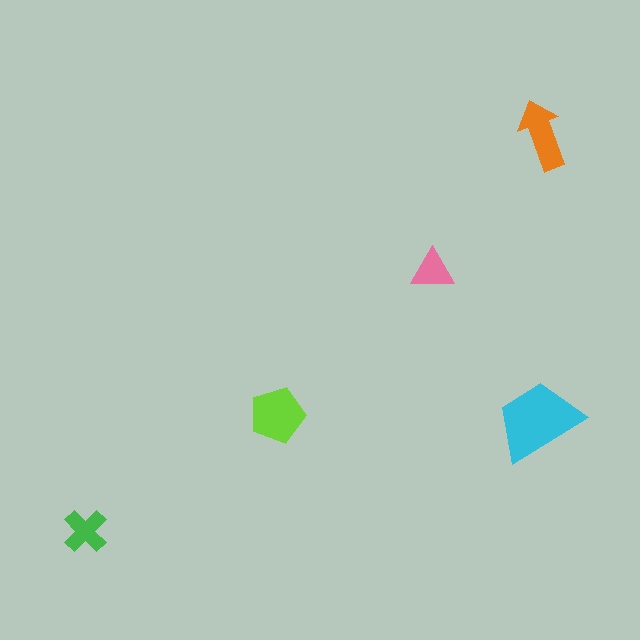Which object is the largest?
The cyan trapezoid.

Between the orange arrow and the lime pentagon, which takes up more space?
The lime pentagon.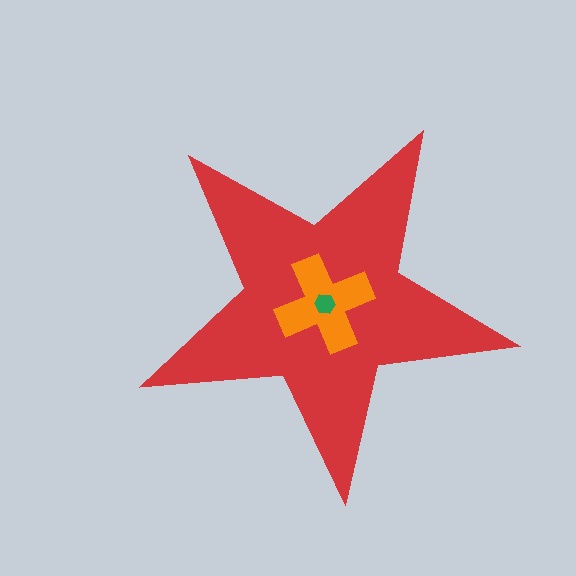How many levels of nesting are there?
3.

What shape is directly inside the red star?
The orange cross.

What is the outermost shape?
The red star.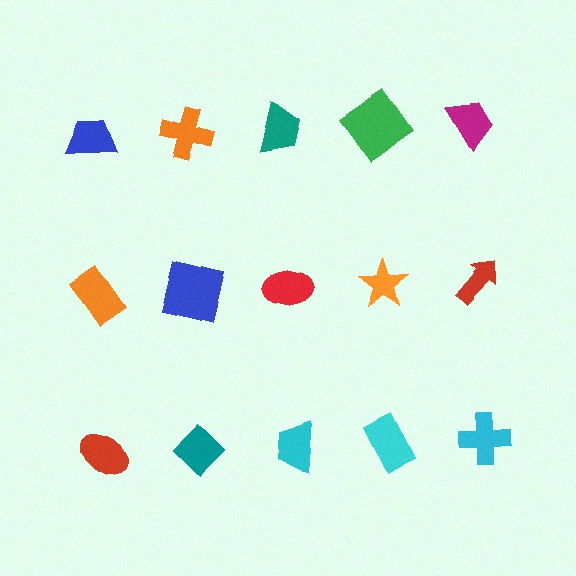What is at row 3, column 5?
A cyan cross.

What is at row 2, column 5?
A red arrow.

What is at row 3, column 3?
A cyan trapezoid.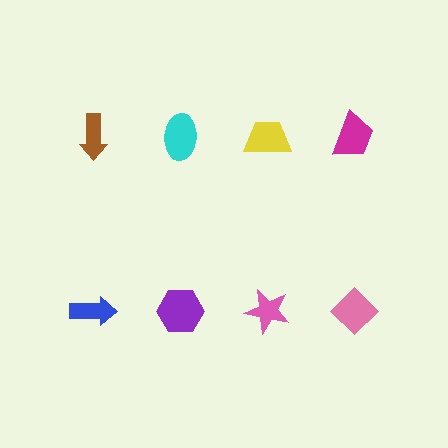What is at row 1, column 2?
A cyan ellipse.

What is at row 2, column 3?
A pink star.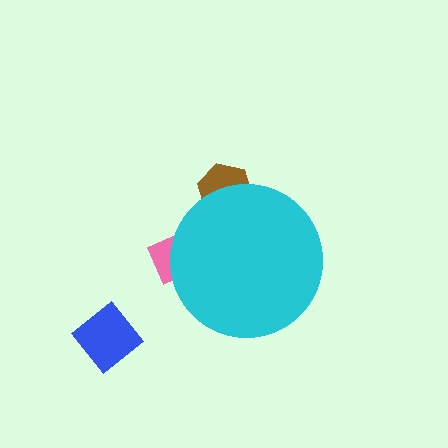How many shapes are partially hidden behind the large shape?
2 shapes are partially hidden.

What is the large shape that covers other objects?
A cyan circle.